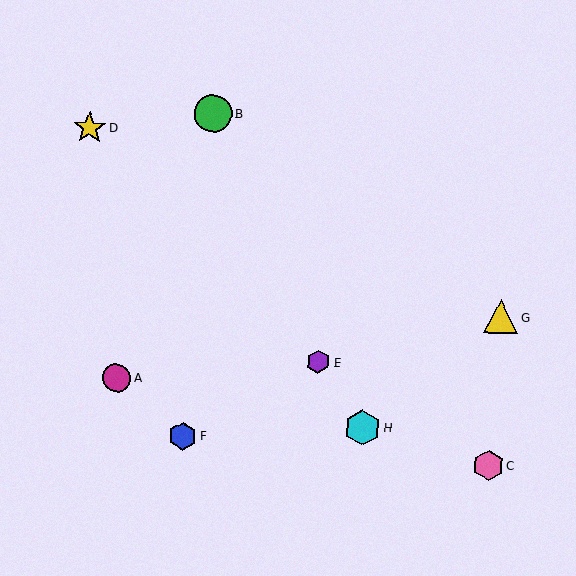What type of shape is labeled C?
Shape C is a pink hexagon.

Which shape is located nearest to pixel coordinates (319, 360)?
The purple hexagon (labeled E) at (319, 362) is nearest to that location.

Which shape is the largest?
The green circle (labeled B) is the largest.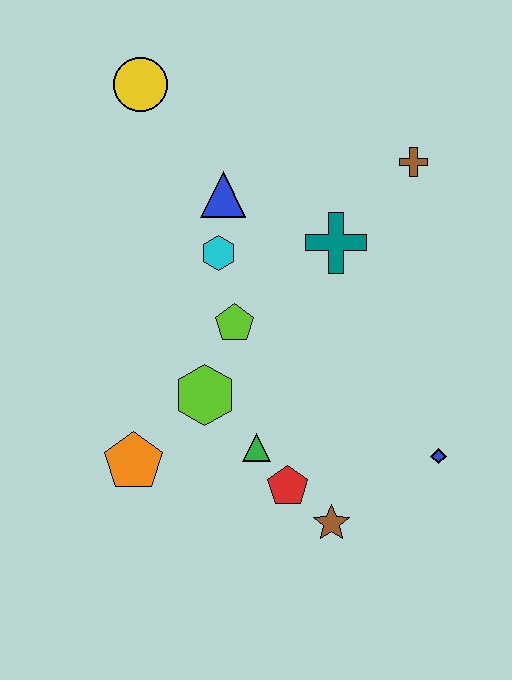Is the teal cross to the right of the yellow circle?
Yes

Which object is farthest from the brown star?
The yellow circle is farthest from the brown star.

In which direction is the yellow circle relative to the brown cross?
The yellow circle is to the left of the brown cross.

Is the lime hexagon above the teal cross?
No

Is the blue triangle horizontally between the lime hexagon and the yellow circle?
No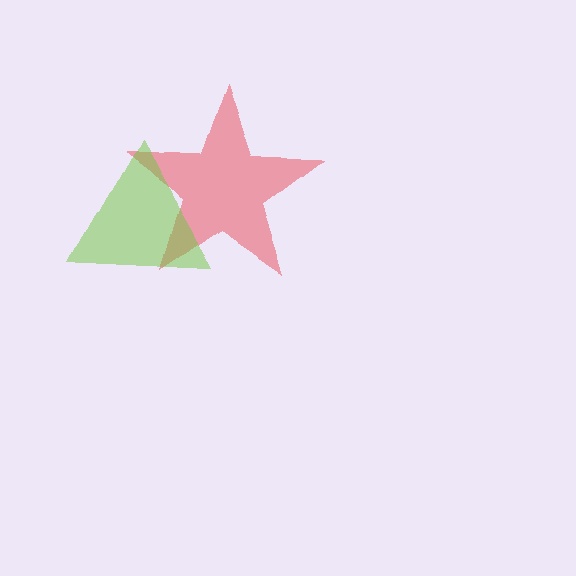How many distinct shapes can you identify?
There are 2 distinct shapes: a red star, a lime triangle.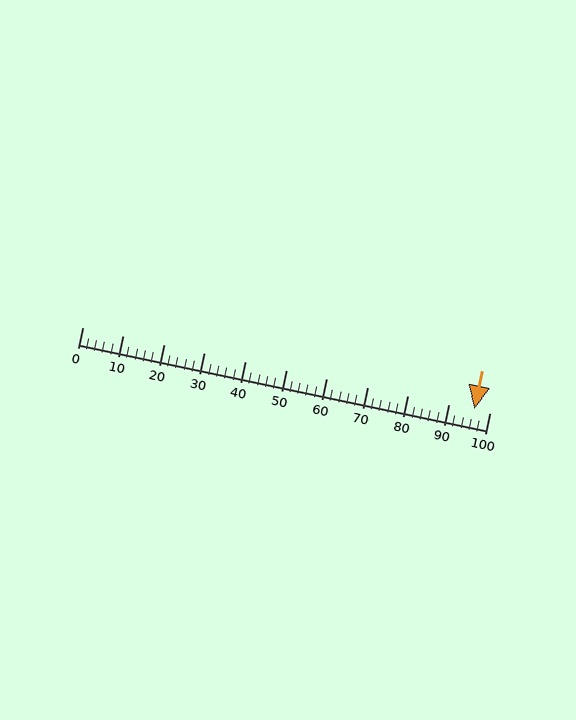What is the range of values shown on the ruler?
The ruler shows values from 0 to 100.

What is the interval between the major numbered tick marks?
The major tick marks are spaced 10 units apart.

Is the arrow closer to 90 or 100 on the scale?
The arrow is closer to 100.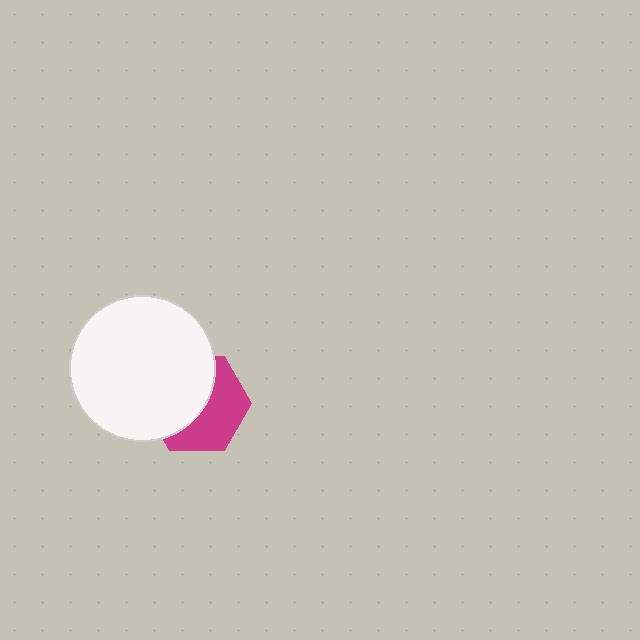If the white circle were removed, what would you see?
You would see the complete magenta hexagon.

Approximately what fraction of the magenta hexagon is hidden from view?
Roughly 53% of the magenta hexagon is hidden behind the white circle.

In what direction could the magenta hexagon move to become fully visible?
The magenta hexagon could move toward the lower-right. That would shift it out from behind the white circle entirely.